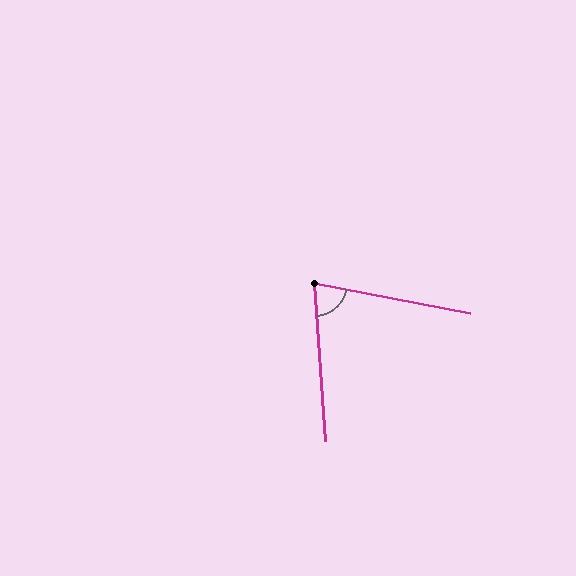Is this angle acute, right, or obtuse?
It is acute.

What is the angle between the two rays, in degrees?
Approximately 75 degrees.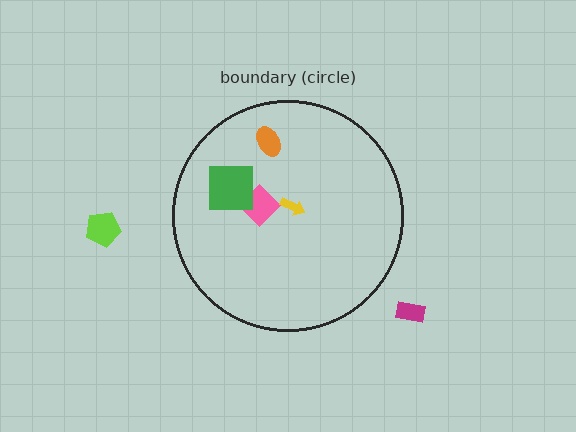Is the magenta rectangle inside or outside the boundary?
Outside.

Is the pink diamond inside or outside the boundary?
Inside.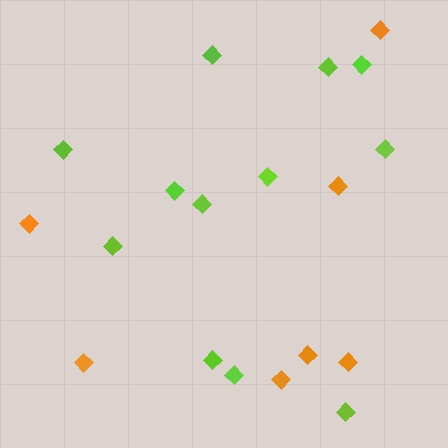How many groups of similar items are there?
There are 2 groups: one group of orange diamonds (7) and one group of lime diamonds (12).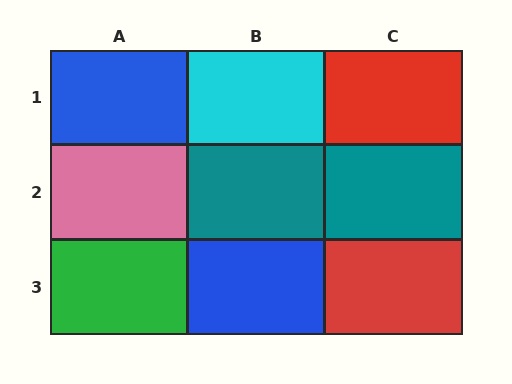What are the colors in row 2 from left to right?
Pink, teal, teal.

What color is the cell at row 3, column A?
Green.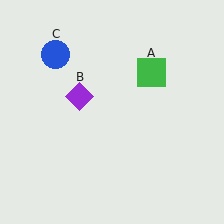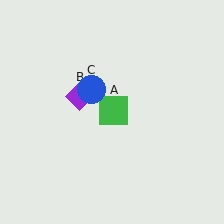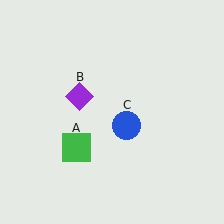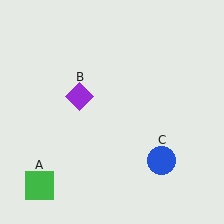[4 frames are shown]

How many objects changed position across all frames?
2 objects changed position: green square (object A), blue circle (object C).